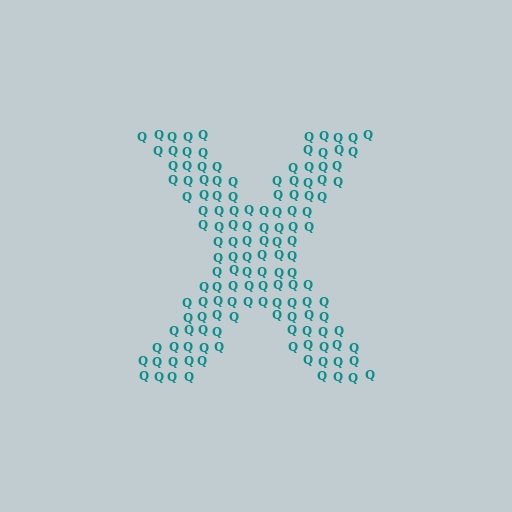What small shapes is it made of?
It is made of small letter Q's.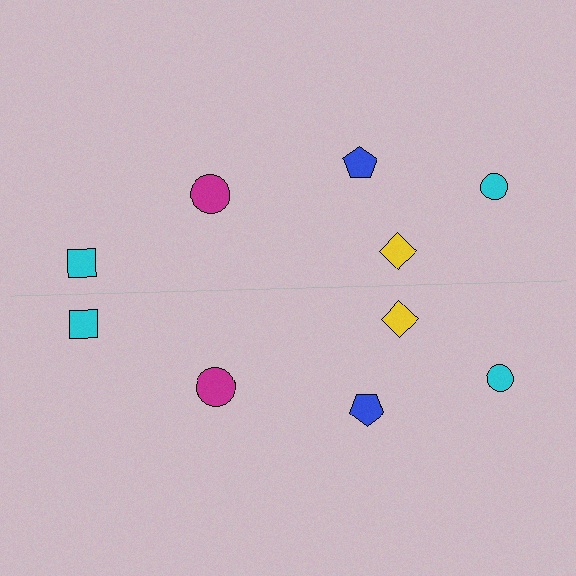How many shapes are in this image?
There are 10 shapes in this image.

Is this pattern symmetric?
Yes, this pattern has bilateral (reflection) symmetry.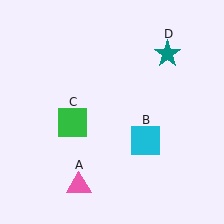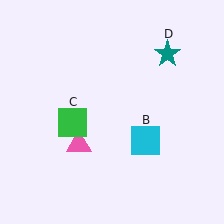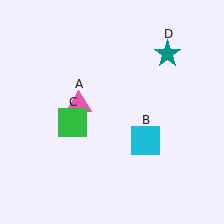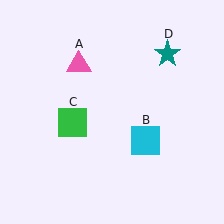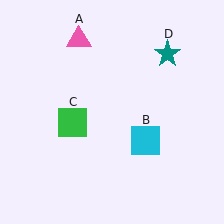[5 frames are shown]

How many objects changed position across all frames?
1 object changed position: pink triangle (object A).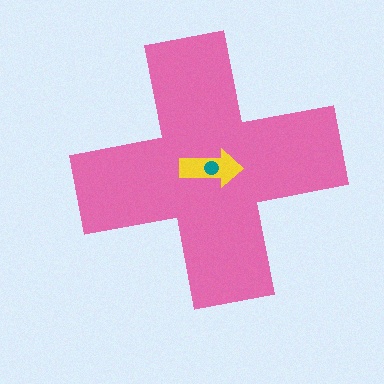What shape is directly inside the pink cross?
The yellow arrow.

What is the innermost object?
The teal circle.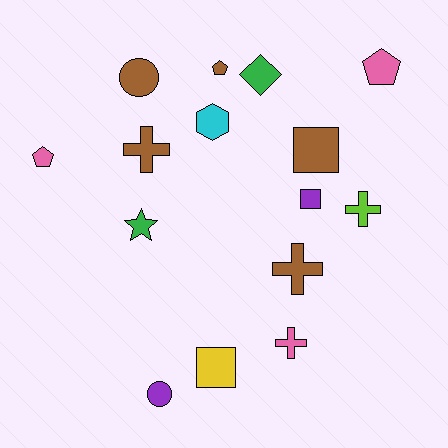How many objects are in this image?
There are 15 objects.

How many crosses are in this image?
There are 4 crosses.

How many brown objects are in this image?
There are 5 brown objects.